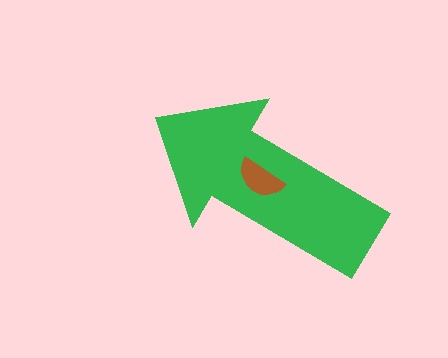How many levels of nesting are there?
2.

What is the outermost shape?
The green arrow.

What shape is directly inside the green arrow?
The brown semicircle.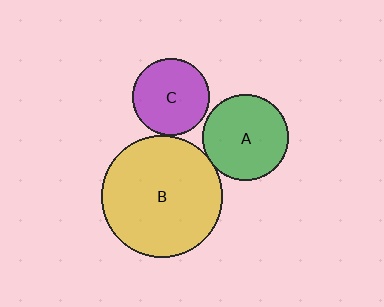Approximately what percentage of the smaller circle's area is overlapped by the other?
Approximately 5%.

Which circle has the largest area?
Circle B (yellow).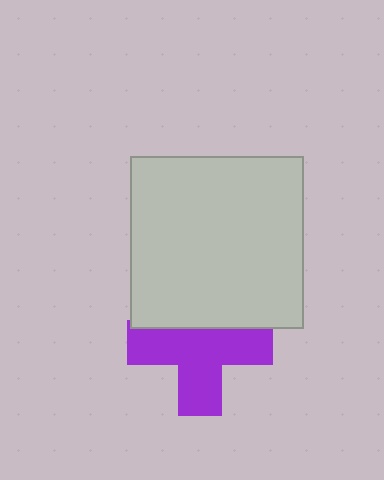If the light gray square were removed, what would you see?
You would see the complete purple cross.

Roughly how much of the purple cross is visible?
Most of it is visible (roughly 67%).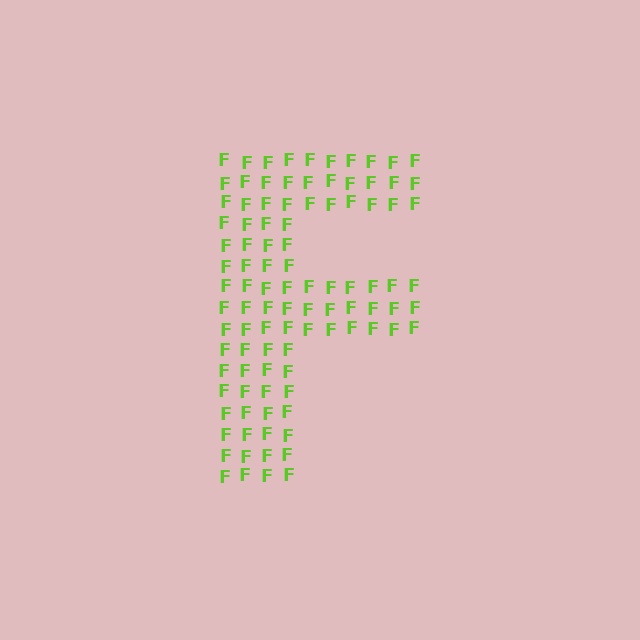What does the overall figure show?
The overall figure shows the letter F.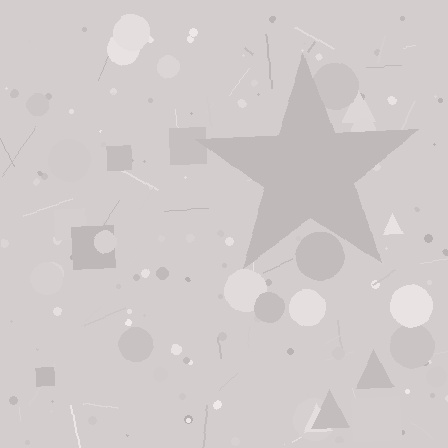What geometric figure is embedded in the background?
A star is embedded in the background.